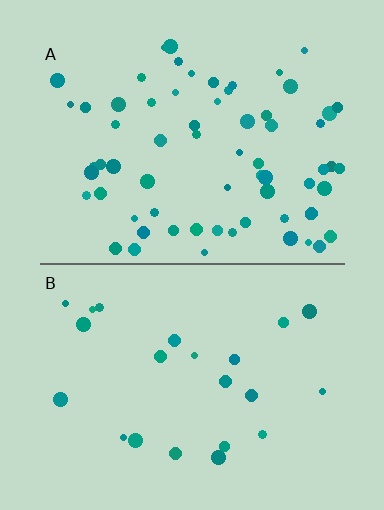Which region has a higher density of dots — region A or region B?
A (the top).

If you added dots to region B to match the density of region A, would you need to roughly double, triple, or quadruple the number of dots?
Approximately triple.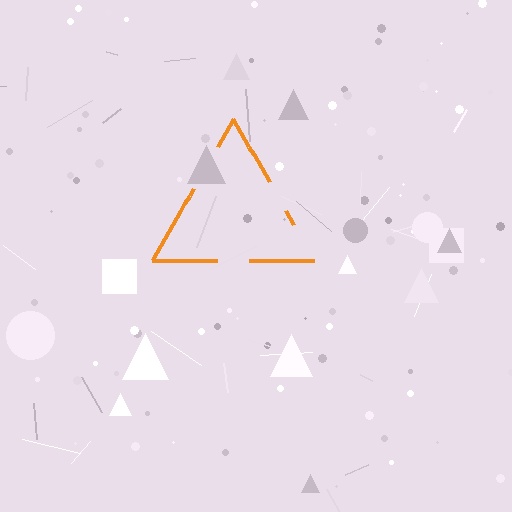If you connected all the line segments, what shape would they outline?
They would outline a triangle.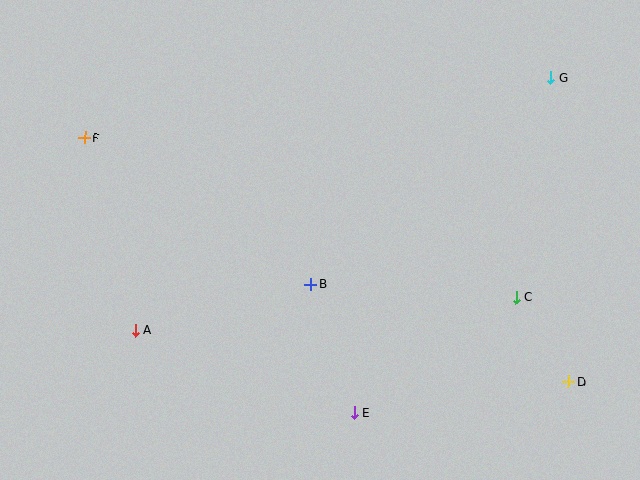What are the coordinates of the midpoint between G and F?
The midpoint between G and F is at (318, 108).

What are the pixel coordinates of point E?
Point E is at (354, 413).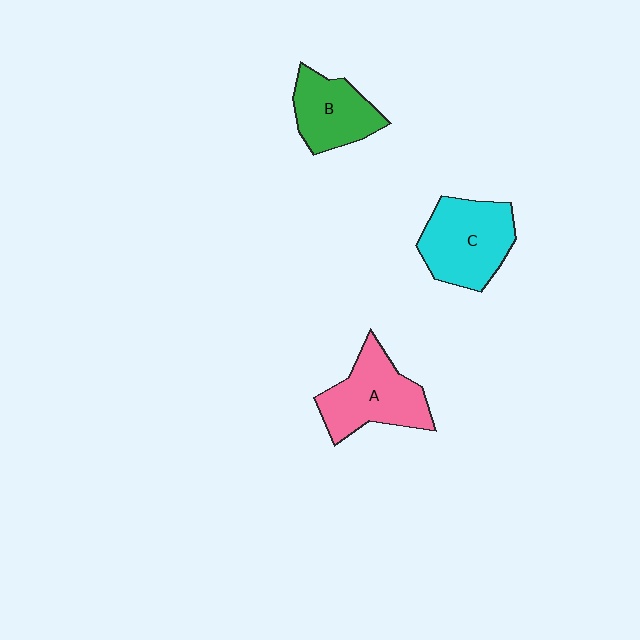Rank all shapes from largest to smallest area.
From largest to smallest: C (cyan), A (pink), B (green).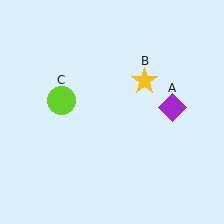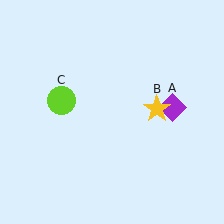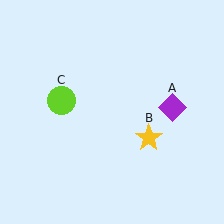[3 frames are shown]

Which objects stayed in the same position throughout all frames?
Purple diamond (object A) and lime circle (object C) remained stationary.